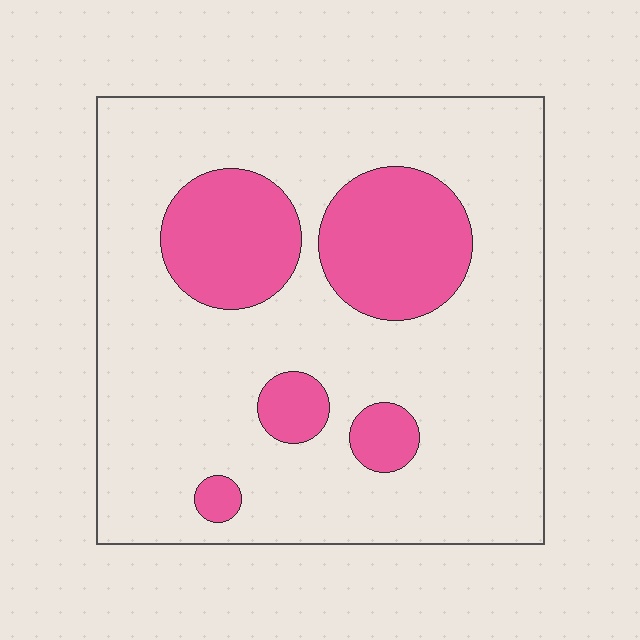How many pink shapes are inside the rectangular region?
5.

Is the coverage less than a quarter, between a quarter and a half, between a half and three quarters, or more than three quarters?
Less than a quarter.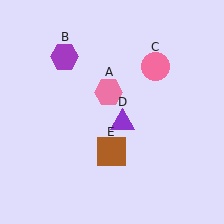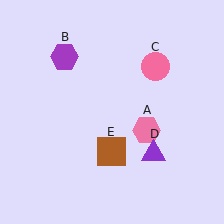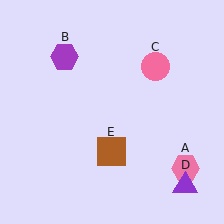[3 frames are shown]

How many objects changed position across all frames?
2 objects changed position: pink hexagon (object A), purple triangle (object D).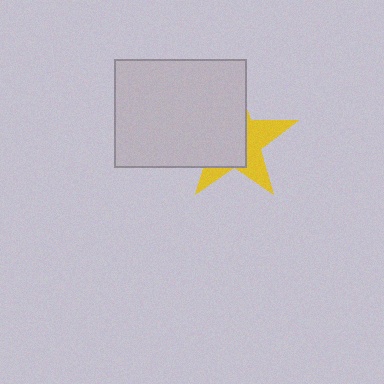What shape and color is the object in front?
The object in front is a light gray rectangle.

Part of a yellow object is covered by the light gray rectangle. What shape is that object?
It is a star.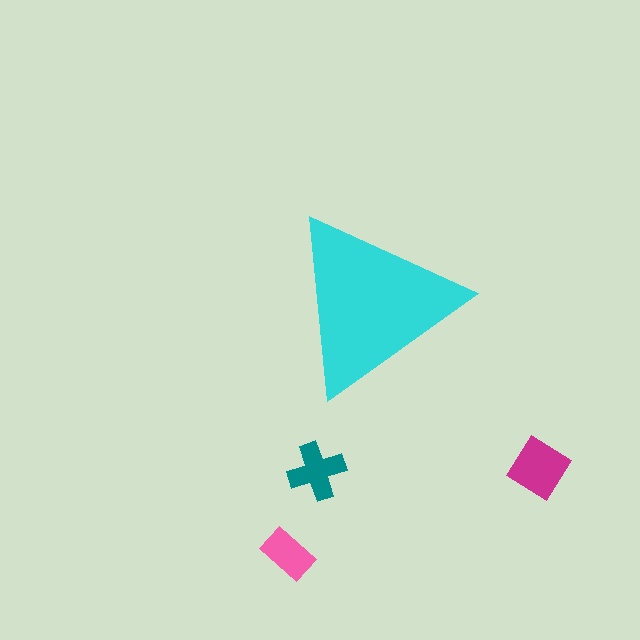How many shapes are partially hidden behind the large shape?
0 shapes are partially hidden.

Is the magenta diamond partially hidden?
No, the magenta diamond is fully visible.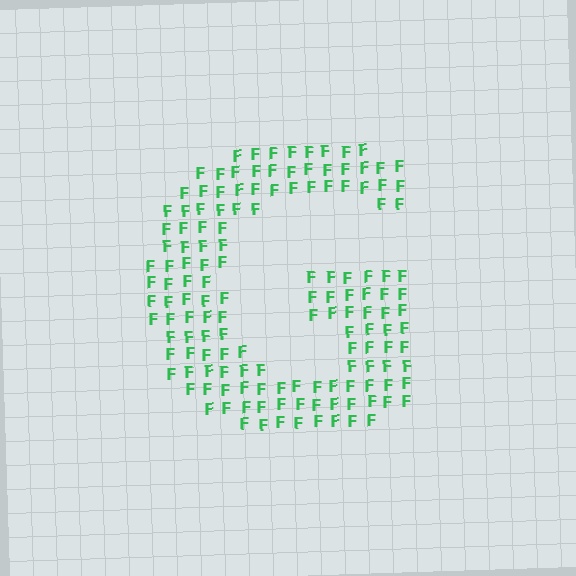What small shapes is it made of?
It is made of small letter F's.